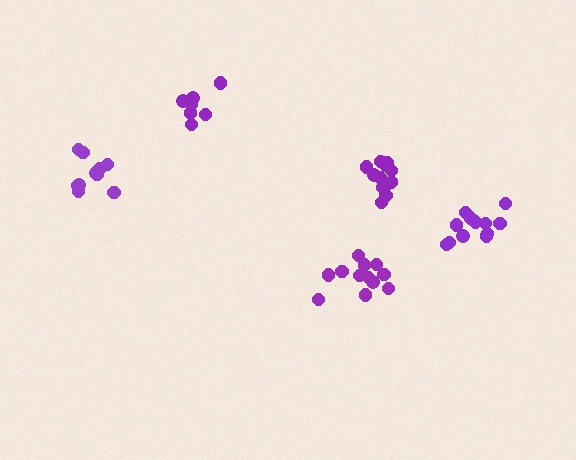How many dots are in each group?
Group 1: 12 dots, Group 2: 7 dots, Group 3: 12 dots, Group 4: 10 dots, Group 5: 12 dots (53 total).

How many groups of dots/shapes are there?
There are 5 groups.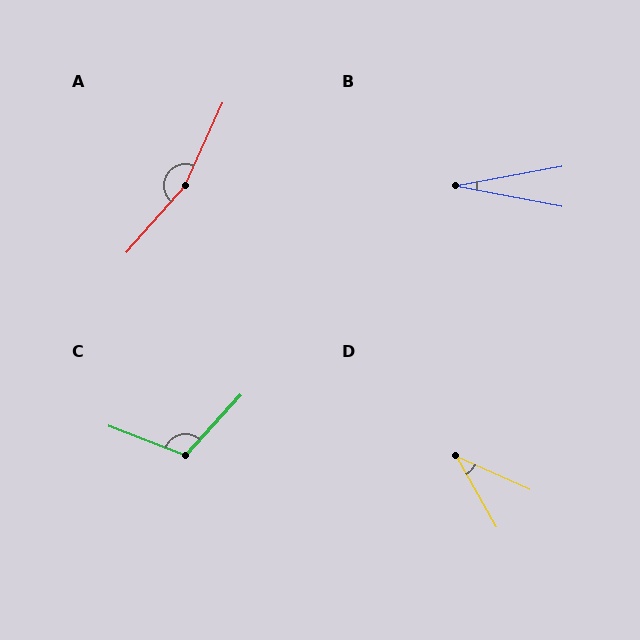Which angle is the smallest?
B, at approximately 21 degrees.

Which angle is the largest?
A, at approximately 163 degrees.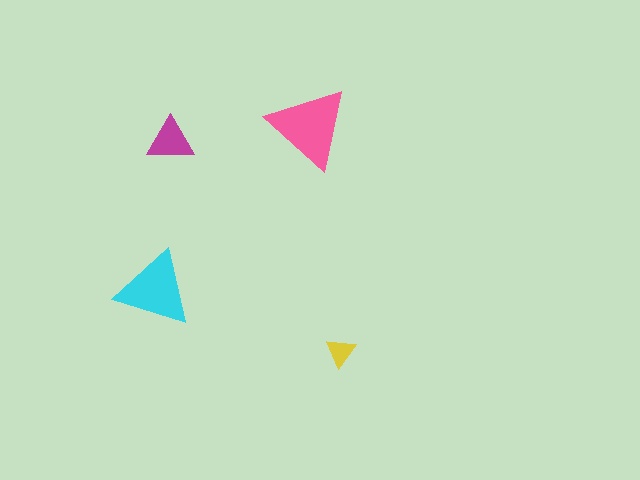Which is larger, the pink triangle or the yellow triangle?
The pink one.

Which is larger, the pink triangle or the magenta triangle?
The pink one.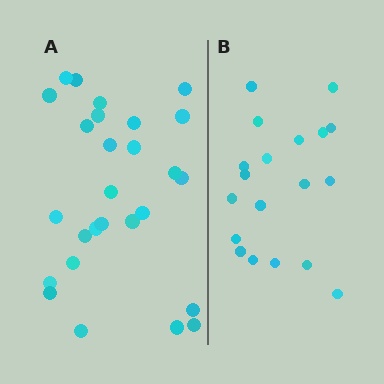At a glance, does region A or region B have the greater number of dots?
Region A (the left region) has more dots.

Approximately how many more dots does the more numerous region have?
Region A has roughly 8 or so more dots than region B.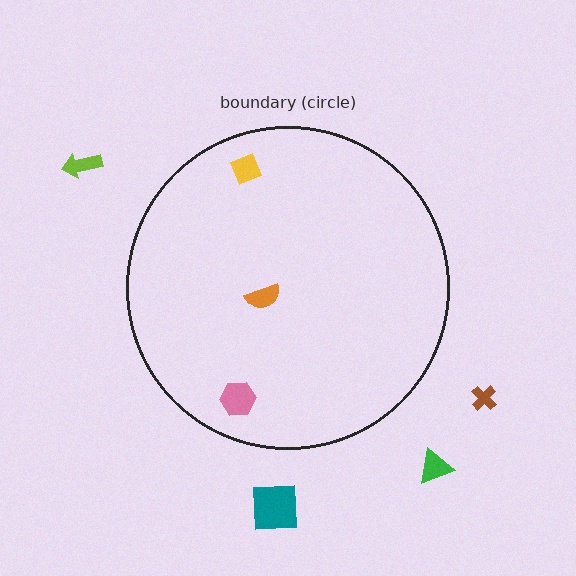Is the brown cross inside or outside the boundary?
Outside.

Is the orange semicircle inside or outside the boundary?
Inside.